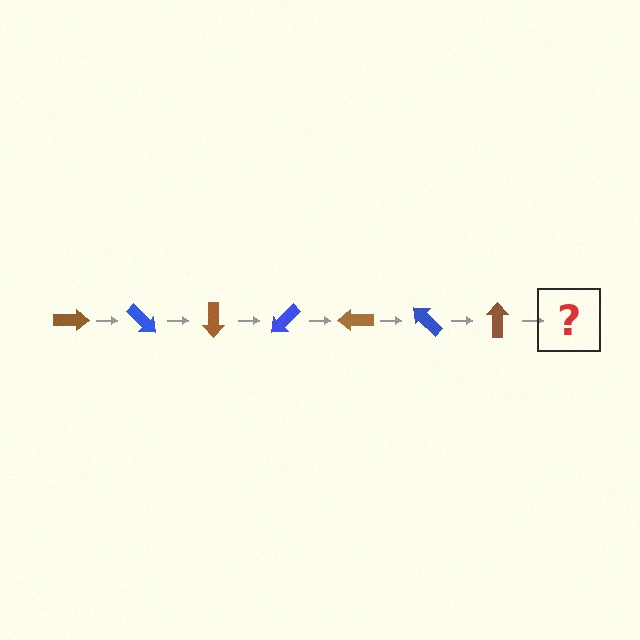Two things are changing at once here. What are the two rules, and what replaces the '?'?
The two rules are that it rotates 45 degrees each step and the color cycles through brown and blue. The '?' should be a blue arrow, rotated 315 degrees from the start.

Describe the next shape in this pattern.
It should be a blue arrow, rotated 315 degrees from the start.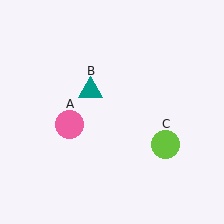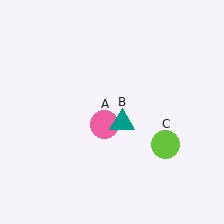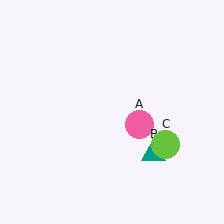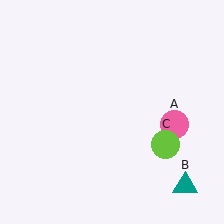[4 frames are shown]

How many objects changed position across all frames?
2 objects changed position: pink circle (object A), teal triangle (object B).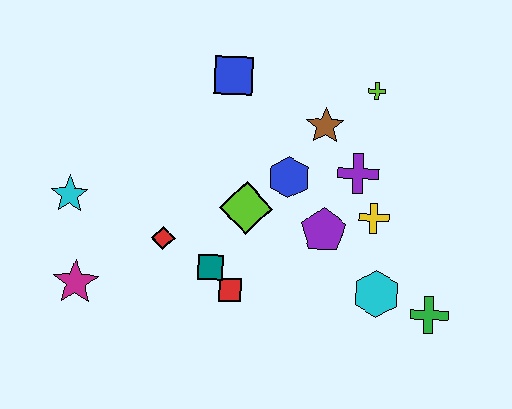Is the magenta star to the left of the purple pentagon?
Yes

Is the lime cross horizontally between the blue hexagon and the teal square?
No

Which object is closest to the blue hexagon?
The lime diamond is closest to the blue hexagon.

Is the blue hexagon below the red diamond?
No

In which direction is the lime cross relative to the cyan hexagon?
The lime cross is above the cyan hexagon.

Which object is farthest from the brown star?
The magenta star is farthest from the brown star.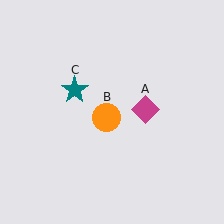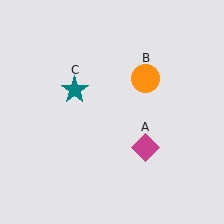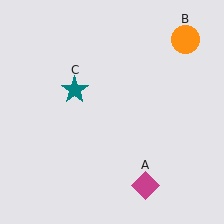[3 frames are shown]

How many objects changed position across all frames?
2 objects changed position: magenta diamond (object A), orange circle (object B).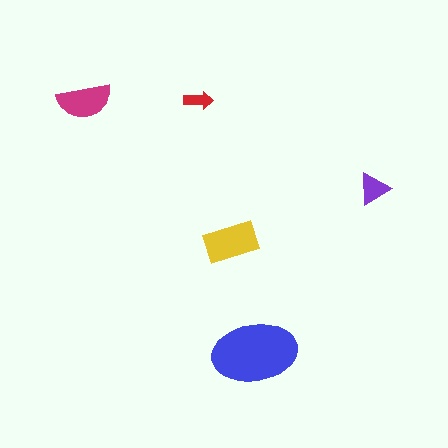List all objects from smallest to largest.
The red arrow, the purple triangle, the magenta semicircle, the yellow rectangle, the blue ellipse.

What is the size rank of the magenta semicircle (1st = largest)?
3rd.